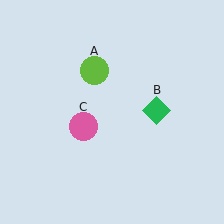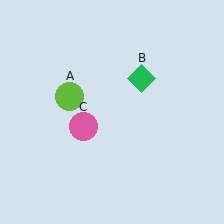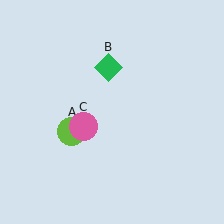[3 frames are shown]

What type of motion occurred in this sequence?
The lime circle (object A), green diamond (object B) rotated counterclockwise around the center of the scene.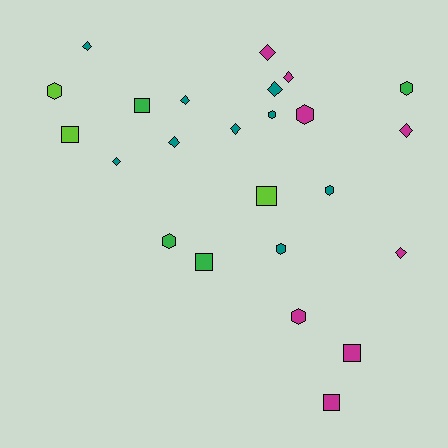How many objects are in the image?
There are 24 objects.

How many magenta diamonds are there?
There are 4 magenta diamonds.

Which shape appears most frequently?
Diamond, with 10 objects.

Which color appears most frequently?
Teal, with 9 objects.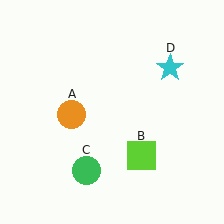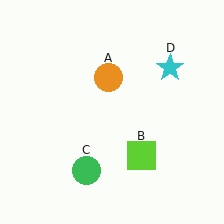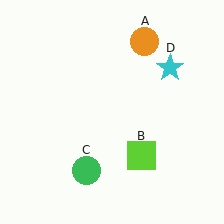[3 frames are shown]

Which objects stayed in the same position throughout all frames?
Lime square (object B) and green circle (object C) and cyan star (object D) remained stationary.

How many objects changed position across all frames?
1 object changed position: orange circle (object A).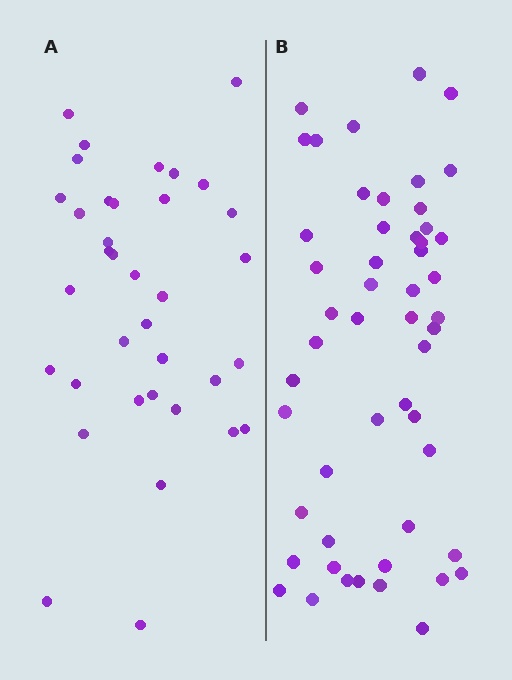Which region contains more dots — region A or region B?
Region B (the right region) has more dots.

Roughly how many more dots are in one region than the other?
Region B has approximately 15 more dots than region A.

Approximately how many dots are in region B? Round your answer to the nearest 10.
About 50 dots. (The exact count is 52, which rounds to 50.)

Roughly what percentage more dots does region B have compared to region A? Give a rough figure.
About 45% more.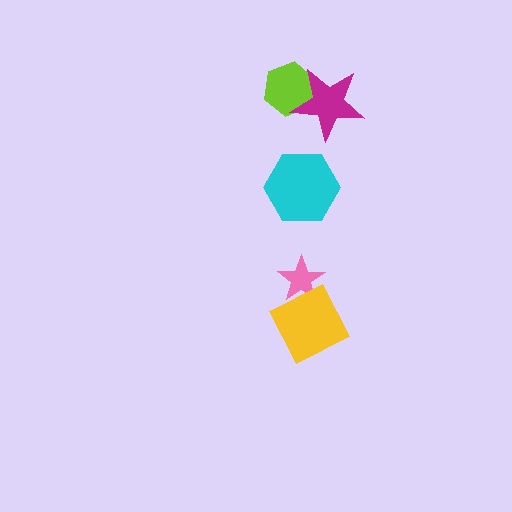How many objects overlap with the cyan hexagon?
0 objects overlap with the cyan hexagon.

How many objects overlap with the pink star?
1 object overlaps with the pink star.